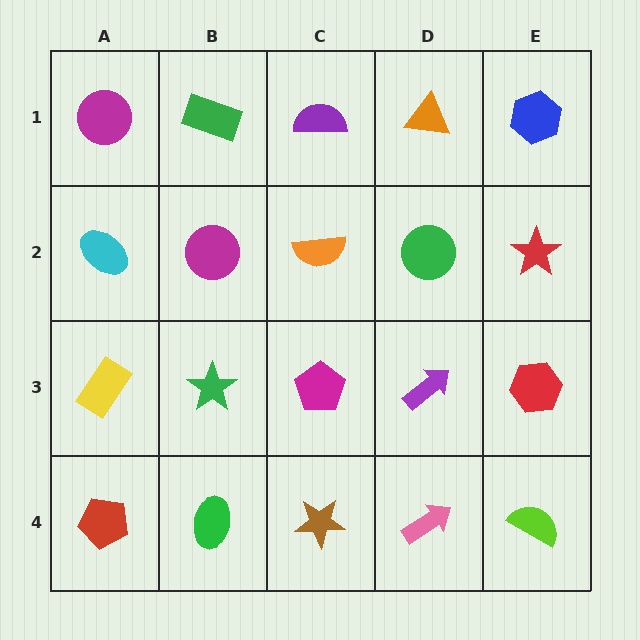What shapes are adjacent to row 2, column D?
An orange triangle (row 1, column D), a purple arrow (row 3, column D), an orange semicircle (row 2, column C), a red star (row 2, column E).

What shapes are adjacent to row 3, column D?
A green circle (row 2, column D), a pink arrow (row 4, column D), a magenta pentagon (row 3, column C), a red hexagon (row 3, column E).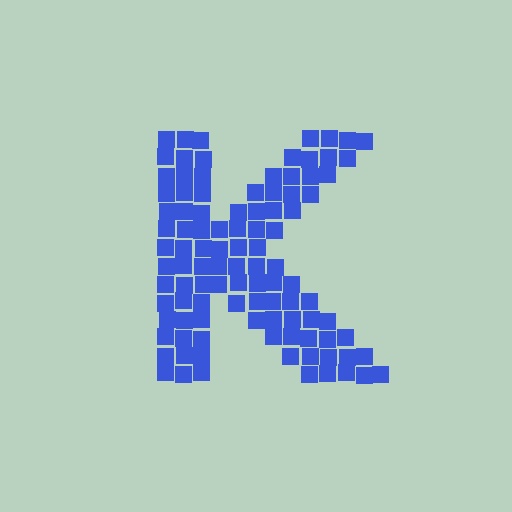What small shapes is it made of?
It is made of small squares.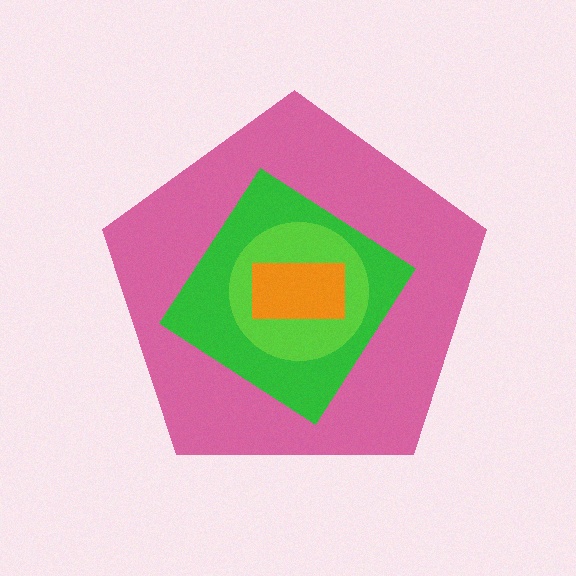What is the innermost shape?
The orange rectangle.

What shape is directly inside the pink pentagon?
The green diamond.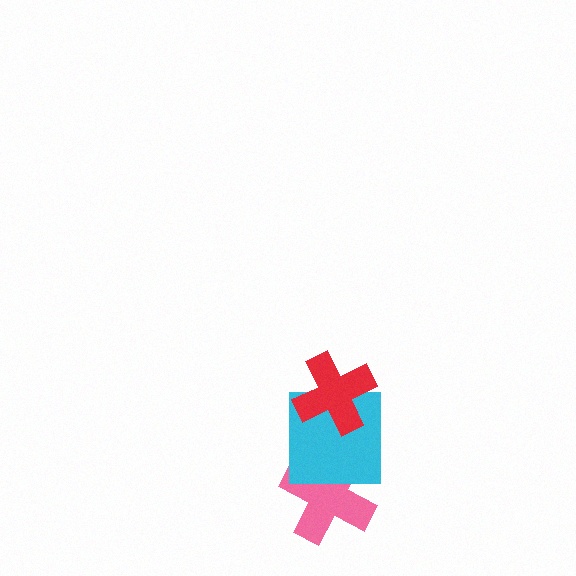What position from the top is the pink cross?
The pink cross is 3rd from the top.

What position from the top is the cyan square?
The cyan square is 2nd from the top.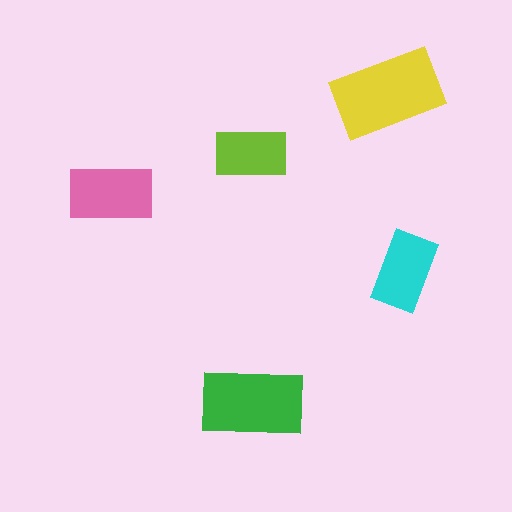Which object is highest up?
The yellow rectangle is topmost.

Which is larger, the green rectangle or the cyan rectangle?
The green one.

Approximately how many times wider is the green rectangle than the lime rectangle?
About 1.5 times wider.